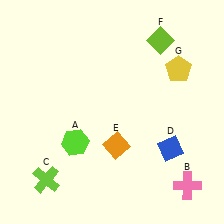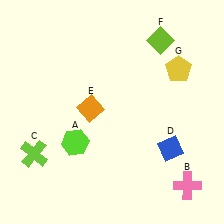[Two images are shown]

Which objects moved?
The objects that moved are: the lime cross (C), the orange diamond (E).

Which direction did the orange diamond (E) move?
The orange diamond (E) moved up.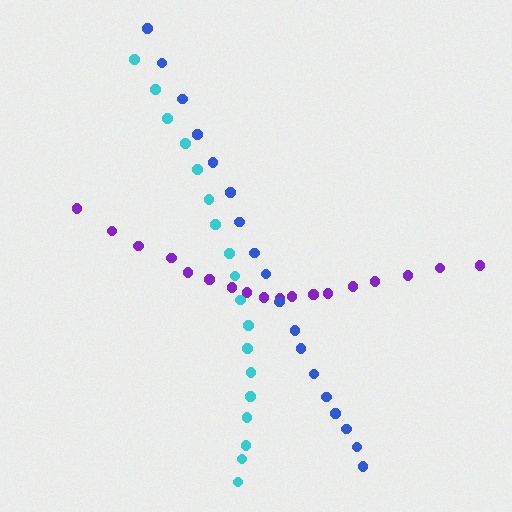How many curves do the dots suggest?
There are 3 distinct paths.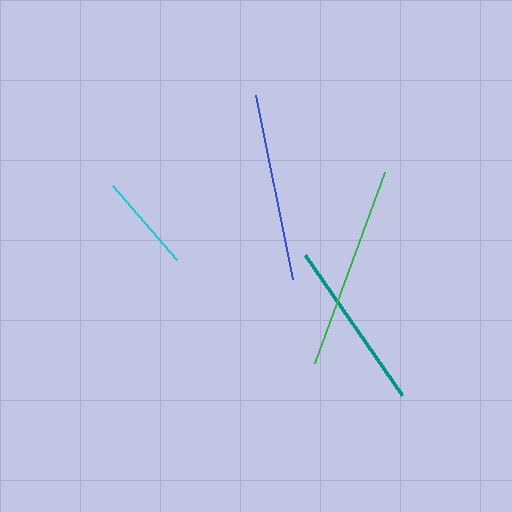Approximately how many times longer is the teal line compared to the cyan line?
The teal line is approximately 1.7 times the length of the cyan line.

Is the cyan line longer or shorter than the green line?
The green line is longer than the cyan line.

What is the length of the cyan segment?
The cyan segment is approximately 98 pixels long.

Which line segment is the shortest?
The cyan line is the shortest at approximately 98 pixels.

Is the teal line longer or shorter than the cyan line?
The teal line is longer than the cyan line.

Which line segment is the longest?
The green line is the longest at approximately 203 pixels.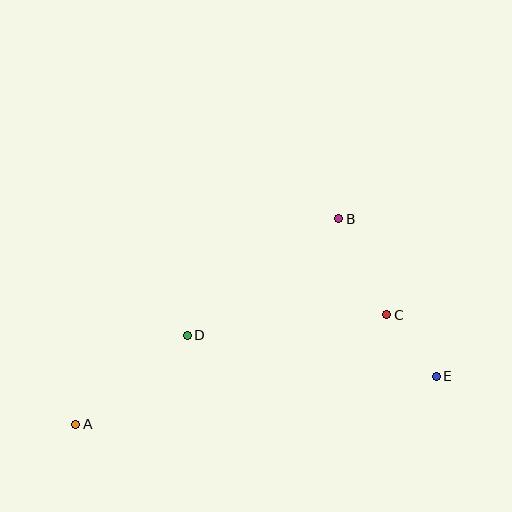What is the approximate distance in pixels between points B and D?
The distance between B and D is approximately 191 pixels.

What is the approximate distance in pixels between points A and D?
The distance between A and D is approximately 143 pixels.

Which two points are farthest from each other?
Points A and E are farthest from each other.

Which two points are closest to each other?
Points C and E are closest to each other.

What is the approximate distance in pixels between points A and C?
The distance between A and C is approximately 330 pixels.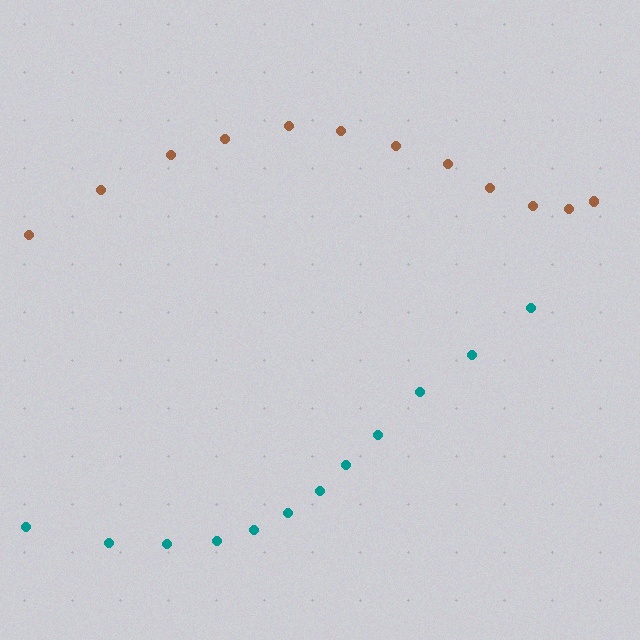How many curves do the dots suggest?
There are 2 distinct paths.